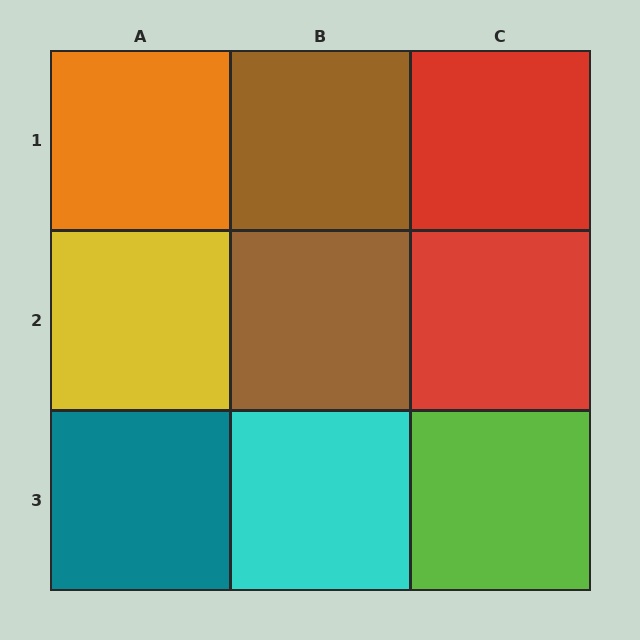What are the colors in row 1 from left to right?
Orange, brown, red.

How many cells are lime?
1 cell is lime.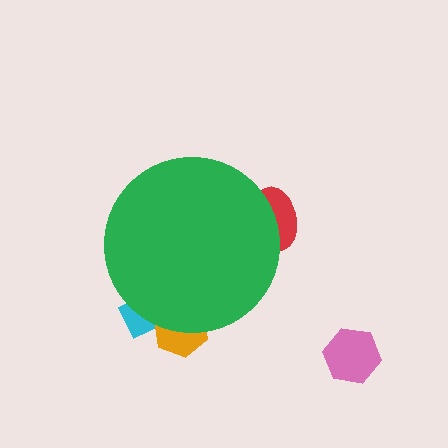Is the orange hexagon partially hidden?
Yes, the orange hexagon is partially hidden behind the green circle.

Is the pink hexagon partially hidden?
No, the pink hexagon is fully visible.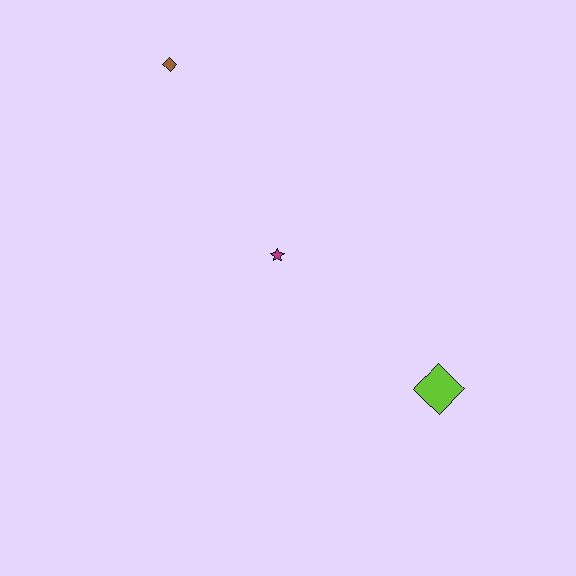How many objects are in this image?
There are 3 objects.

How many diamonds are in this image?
There are 2 diamonds.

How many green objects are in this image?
There are no green objects.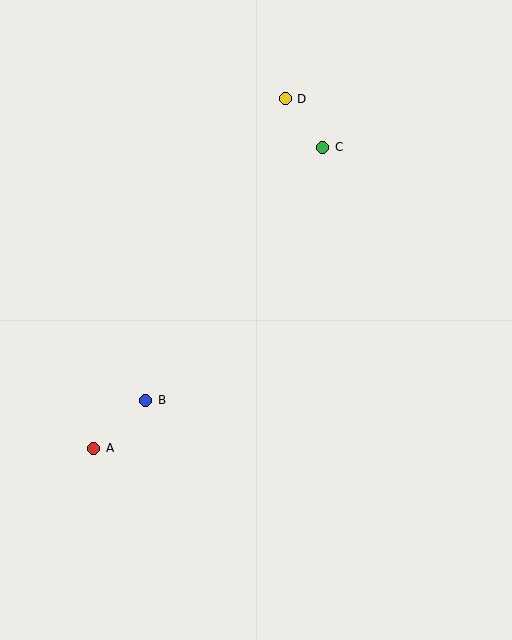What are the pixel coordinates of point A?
Point A is at (94, 448).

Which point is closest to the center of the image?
Point B at (146, 400) is closest to the center.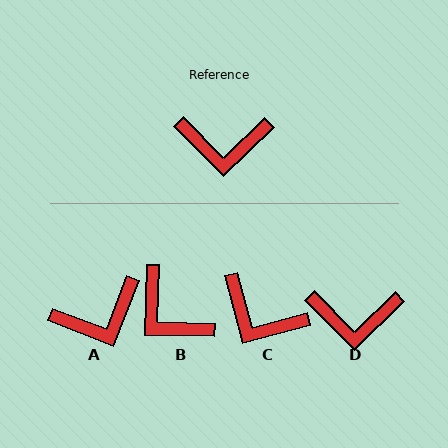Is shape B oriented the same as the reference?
No, it is off by about 46 degrees.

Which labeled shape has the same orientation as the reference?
D.